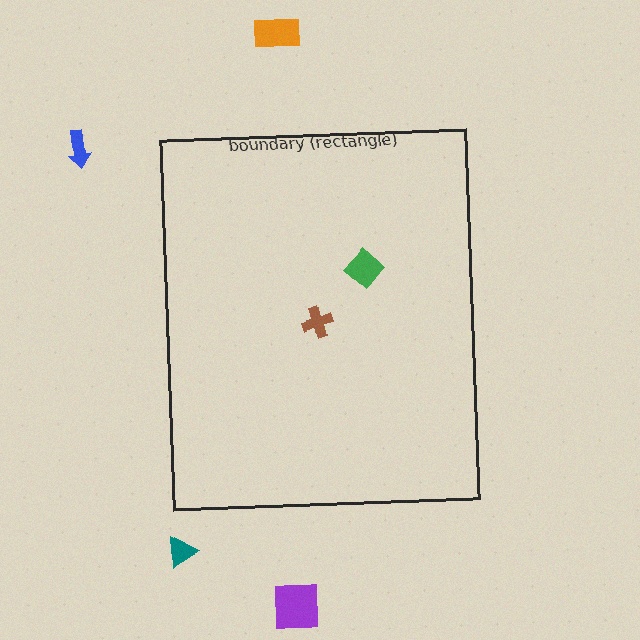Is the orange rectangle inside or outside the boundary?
Outside.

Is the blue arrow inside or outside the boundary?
Outside.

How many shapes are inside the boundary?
2 inside, 4 outside.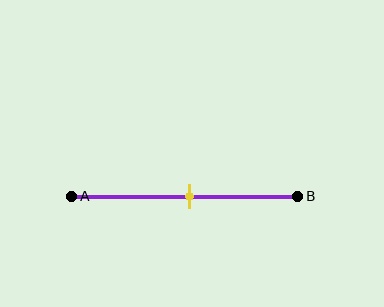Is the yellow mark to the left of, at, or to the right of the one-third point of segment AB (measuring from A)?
The yellow mark is to the right of the one-third point of segment AB.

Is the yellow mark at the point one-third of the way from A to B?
No, the mark is at about 50% from A, not at the 33% one-third point.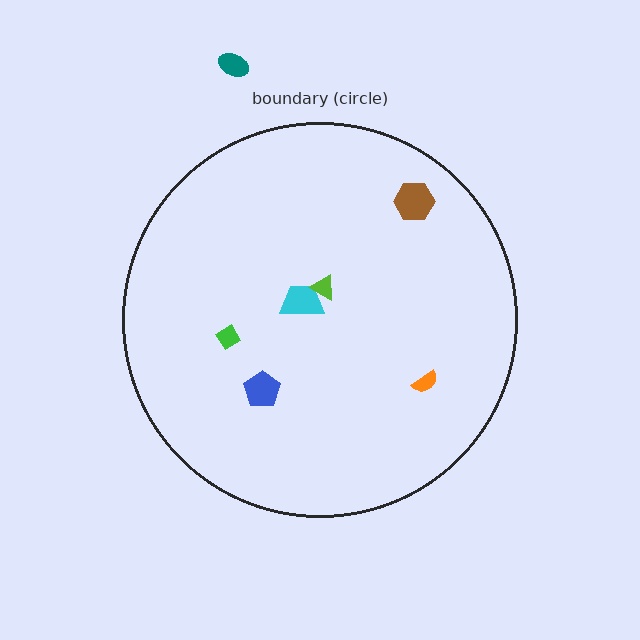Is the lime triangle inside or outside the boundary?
Inside.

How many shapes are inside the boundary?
6 inside, 1 outside.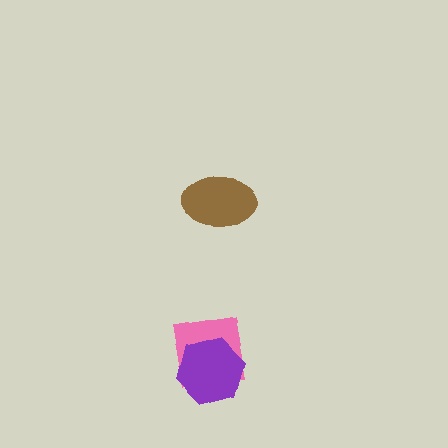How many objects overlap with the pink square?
1 object overlaps with the pink square.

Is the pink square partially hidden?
Yes, it is partially covered by another shape.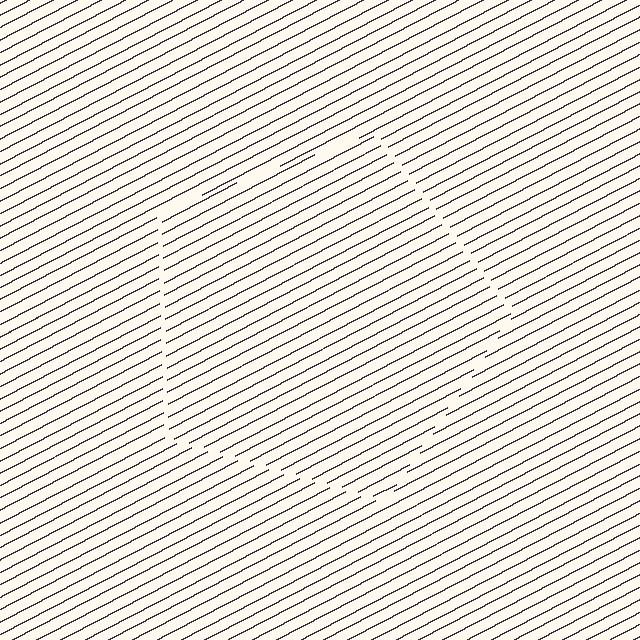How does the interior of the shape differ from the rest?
The interior of the shape contains the same grating, shifted by half a period — the contour is defined by the phase discontinuity where line-ends from the inner and outer gratings abut.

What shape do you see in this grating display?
An illusory pentagon. The interior of the shape contains the same grating, shifted by half a period — the contour is defined by the phase discontinuity where line-ends from the inner and outer gratings abut.